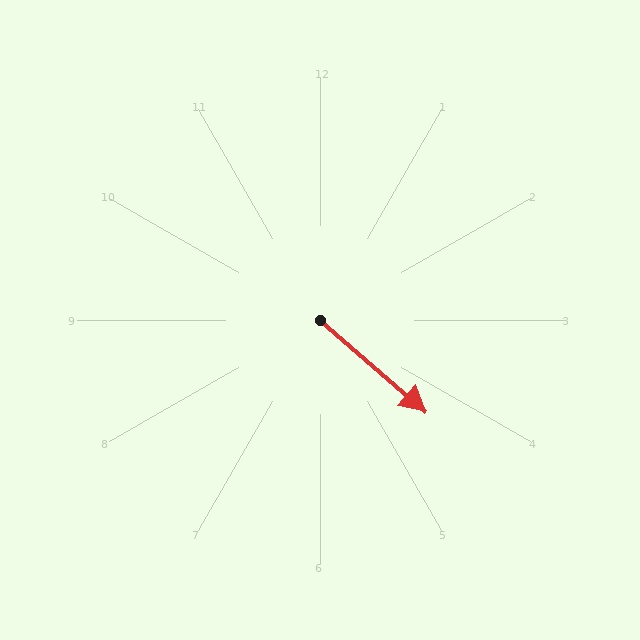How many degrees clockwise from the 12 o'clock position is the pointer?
Approximately 131 degrees.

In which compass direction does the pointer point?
Southeast.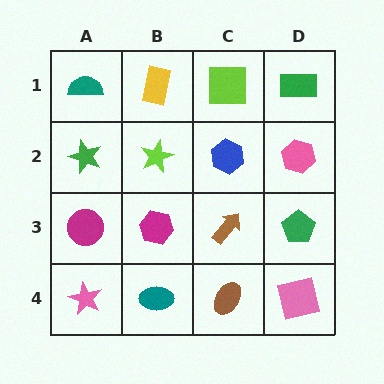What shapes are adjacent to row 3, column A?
A green star (row 2, column A), a pink star (row 4, column A), a magenta hexagon (row 3, column B).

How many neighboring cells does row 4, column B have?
3.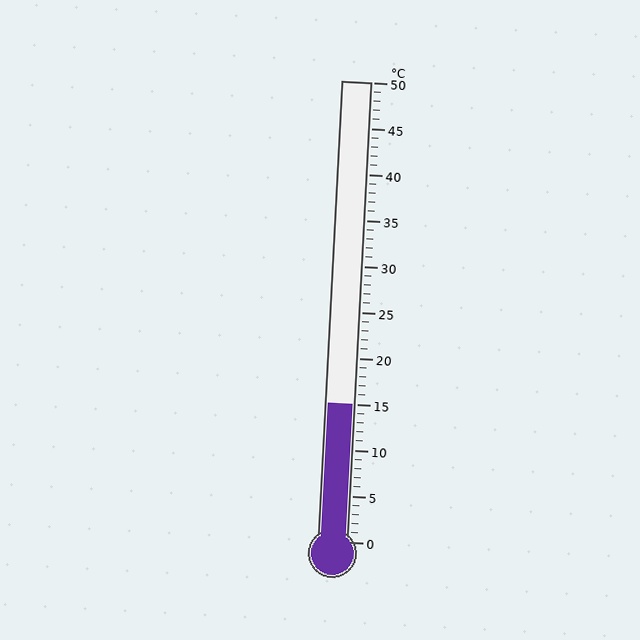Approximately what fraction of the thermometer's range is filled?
The thermometer is filled to approximately 30% of its range.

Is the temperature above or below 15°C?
The temperature is at 15°C.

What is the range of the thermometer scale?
The thermometer scale ranges from 0°C to 50°C.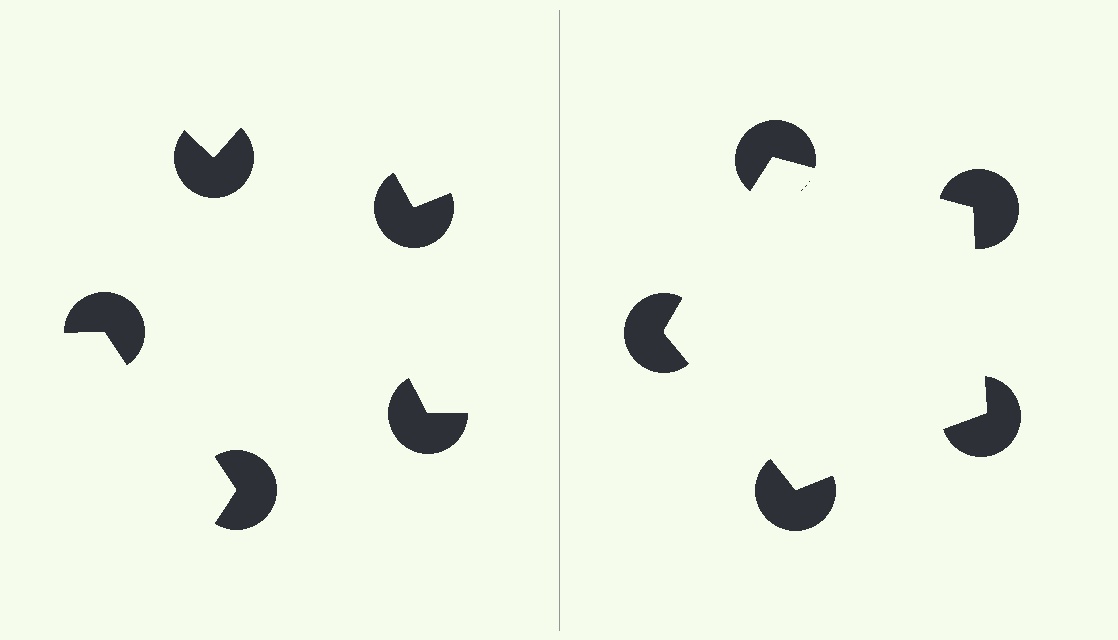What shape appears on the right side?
An illusory pentagon.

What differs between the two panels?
The pac-man discs are positioned identically on both sides; only the wedge orientations differ. On the right they align to a pentagon; on the left they are misaligned.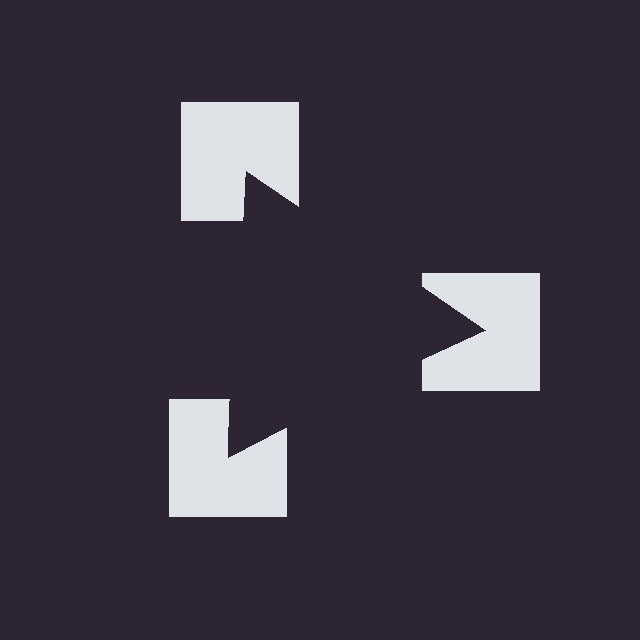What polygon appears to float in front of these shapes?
An illusory triangle — its edges are inferred from the aligned wedge cuts in the notched squares, not physically drawn.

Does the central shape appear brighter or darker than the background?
It typically appears slightly darker than the background, even though no actual brightness change is drawn.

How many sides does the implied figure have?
3 sides.